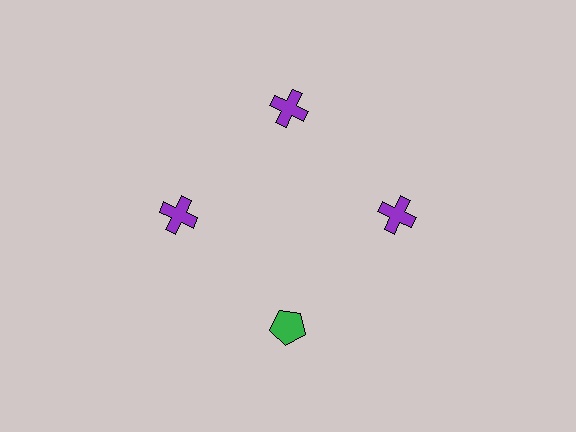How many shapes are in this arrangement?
There are 4 shapes arranged in a ring pattern.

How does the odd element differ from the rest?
It differs in both color (green instead of purple) and shape (pentagon instead of cross).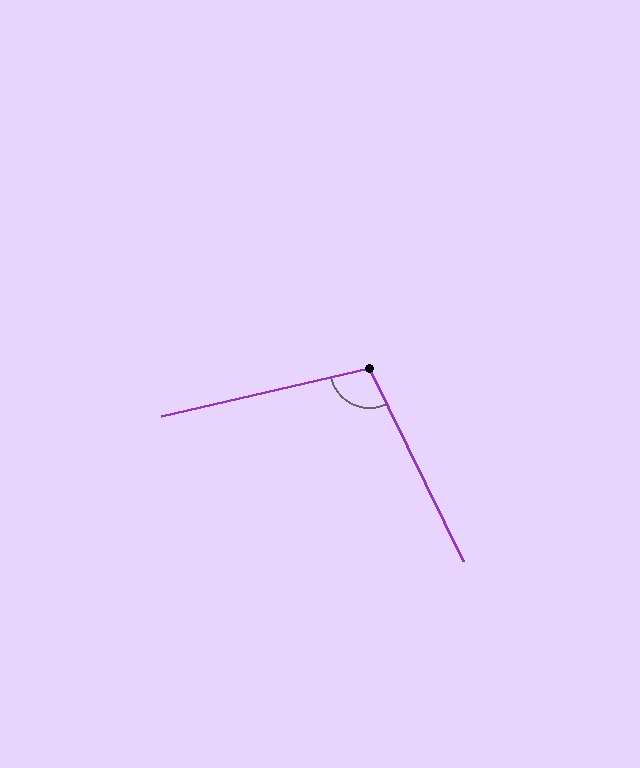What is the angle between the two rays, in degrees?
Approximately 103 degrees.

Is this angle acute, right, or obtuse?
It is obtuse.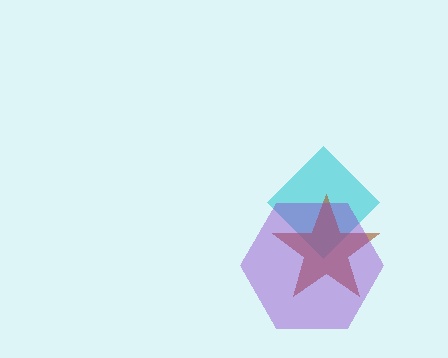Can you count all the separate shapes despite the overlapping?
Yes, there are 3 separate shapes.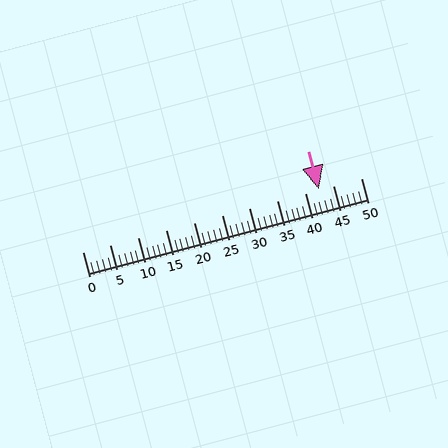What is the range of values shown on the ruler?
The ruler shows values from 0 to 50.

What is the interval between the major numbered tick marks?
The major tick marks are spaced 5 units apart.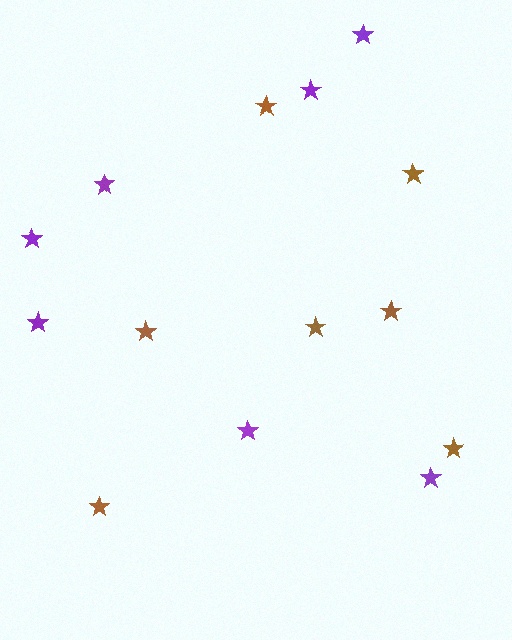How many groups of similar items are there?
There are 2 groups: one group of brown stars (7) and one group of purple stars (7).